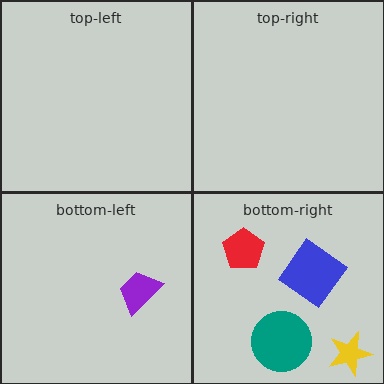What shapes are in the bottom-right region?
The yellow star, the blue diamond, the red pentagon, the teal circle.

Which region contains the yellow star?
The bottom-right region.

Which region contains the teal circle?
The bottom-right region.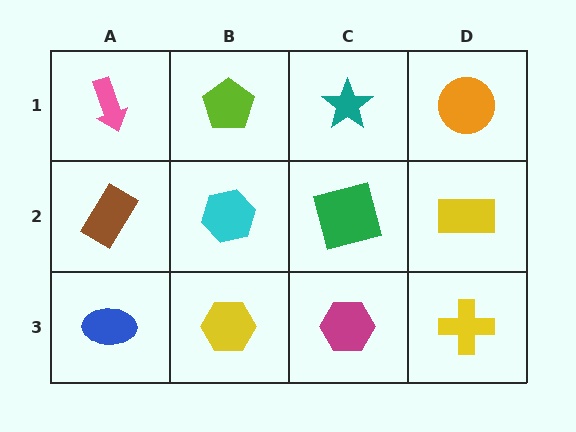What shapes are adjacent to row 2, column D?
An orange circle (row 1, column D), a yellow cross (row 3, column D), a green square (row 2, column C).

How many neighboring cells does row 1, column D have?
2.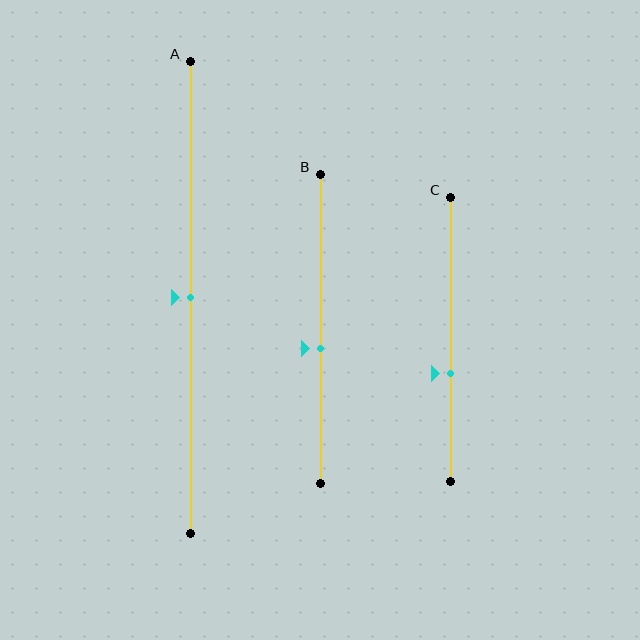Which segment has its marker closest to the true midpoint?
Segment A has its marker closest to the true midpoint.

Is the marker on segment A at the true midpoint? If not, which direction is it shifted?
Yes, the marker on segment A is at the true midpoint.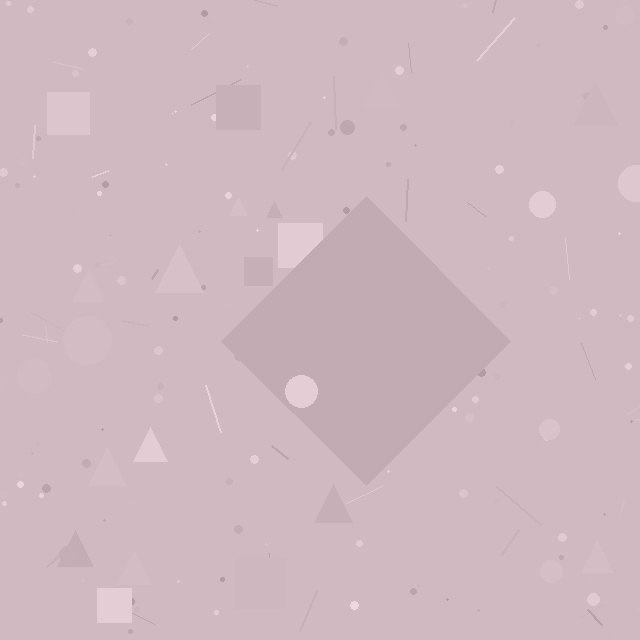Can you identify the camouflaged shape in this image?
The camouflaged shape is a diamond.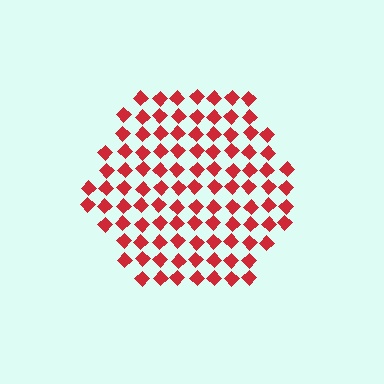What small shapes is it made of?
It is made of small diamonds.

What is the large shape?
The large shape is a hexagon.